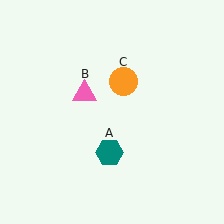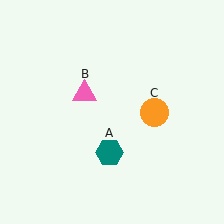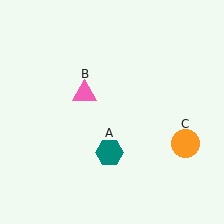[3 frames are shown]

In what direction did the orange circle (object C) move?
The orange circle (object C) moved down and to the right.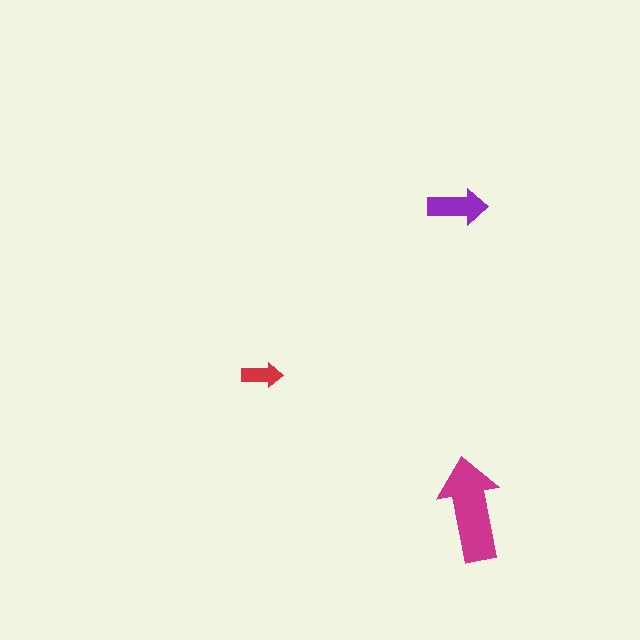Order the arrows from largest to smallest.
the magenta one, the purple one, the red one.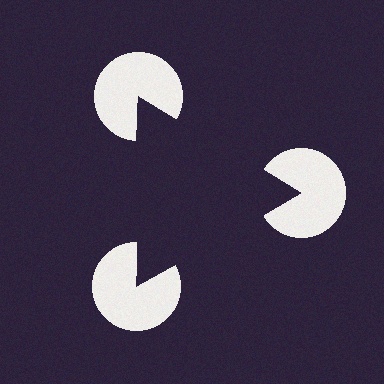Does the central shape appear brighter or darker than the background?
It typically appears slightly darker than the background, even though no actual brightness change is drawn.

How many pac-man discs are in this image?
There are 3 — one at each vertex of the illusory triangle.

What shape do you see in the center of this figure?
An illusory triangle — its edges are inferred from the aligned wedge cuts in the pac-man discs, not physically drawn.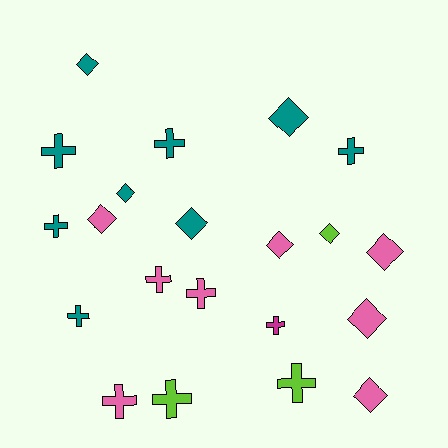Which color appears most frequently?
Teal, with 9 objects.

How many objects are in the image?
There are 21 objects.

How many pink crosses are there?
There are 3 pink crosses.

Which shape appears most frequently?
Cross, with 11 objects.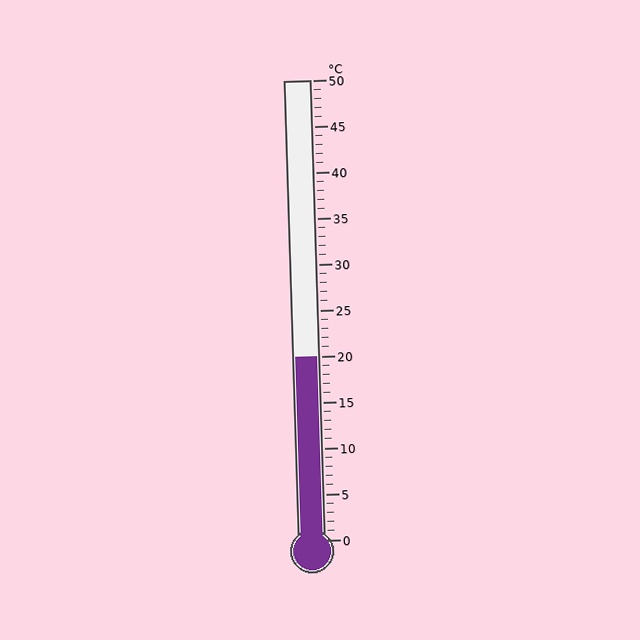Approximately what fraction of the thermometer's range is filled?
The thermometer is filled to approximately 40% of its range.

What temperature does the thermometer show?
The thermometer shows approximately 20°C.